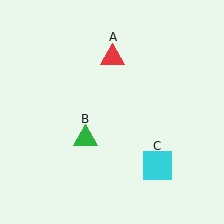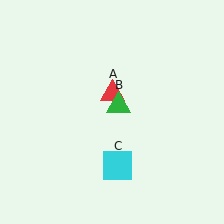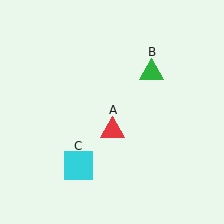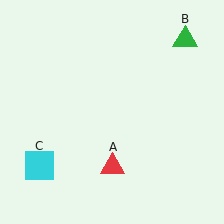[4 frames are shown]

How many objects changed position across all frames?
3 objects changed position: red triangle (object A), green triangle (object B), cyan square (object C).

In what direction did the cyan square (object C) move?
The cyan square (object C) moved left.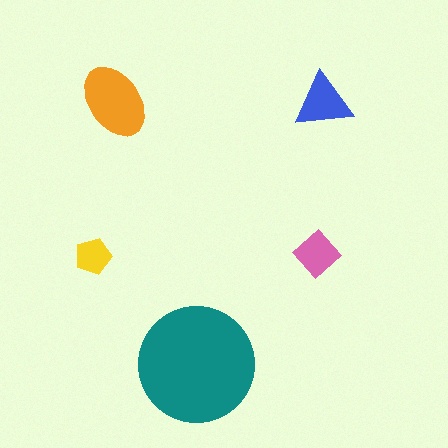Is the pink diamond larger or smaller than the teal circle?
Smaller.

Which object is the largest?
The teal circle.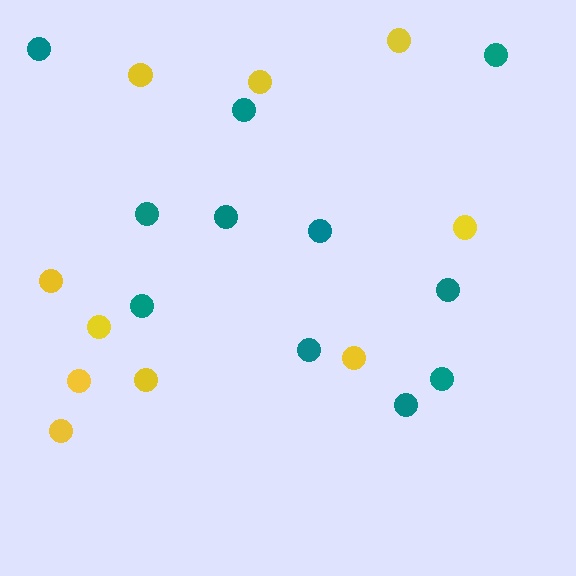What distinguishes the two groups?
There are 2 groups: one group of yellow circles (10) and one group of teal circles (11).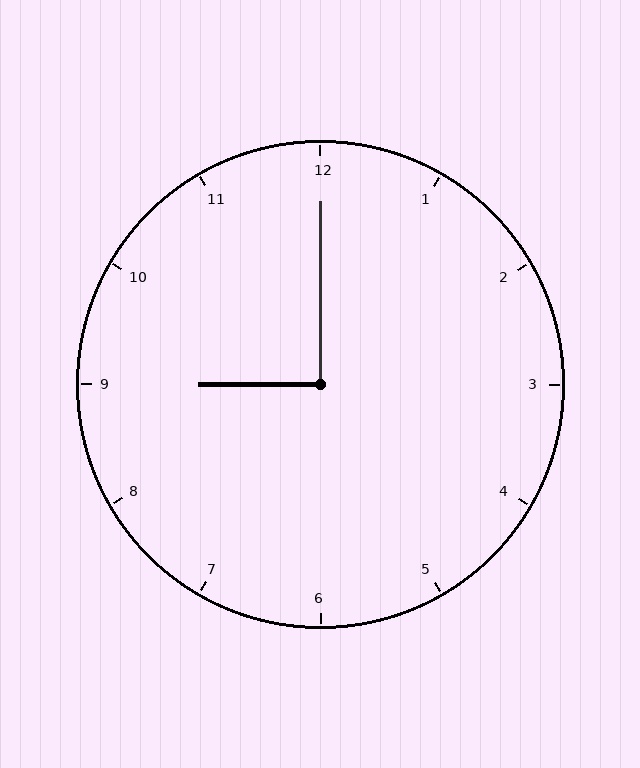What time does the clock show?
9:00.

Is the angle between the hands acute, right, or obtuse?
It is right.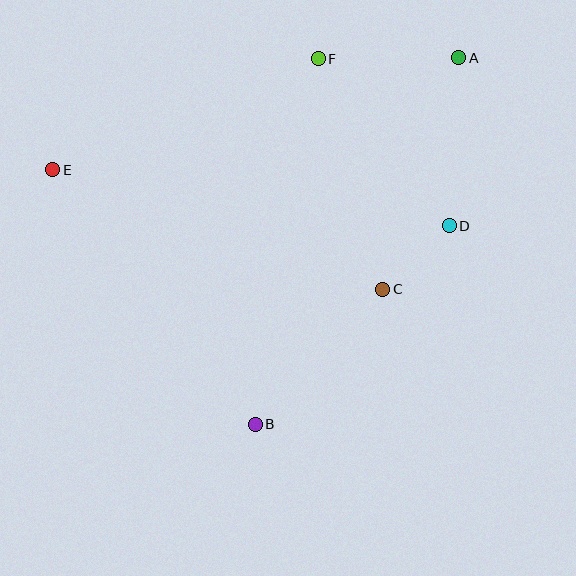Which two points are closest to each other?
Points C and D are closest to each other.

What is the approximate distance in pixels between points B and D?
The distance between B and D is approximately 277 pixels.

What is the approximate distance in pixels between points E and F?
The distance between E and F is approximately 288 pixels.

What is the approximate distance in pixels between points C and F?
The distance between C and F is approximately 240 pixels.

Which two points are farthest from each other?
Points A and E are farthest from each other.